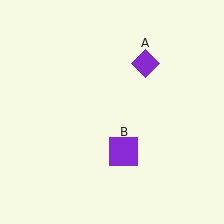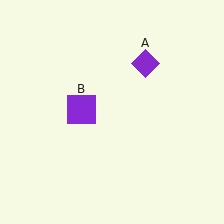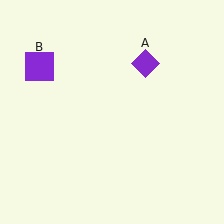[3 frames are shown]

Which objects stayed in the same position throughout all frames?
Purple diamond (object A) remained stationary.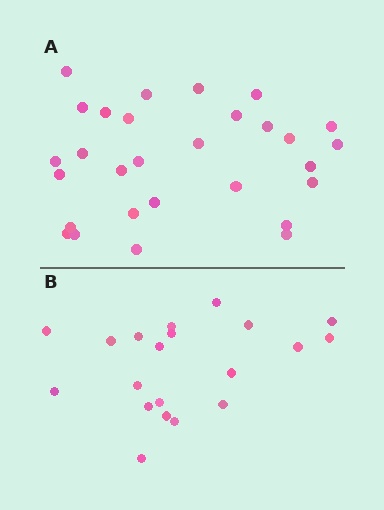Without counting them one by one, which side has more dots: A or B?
Region A (the top region) has more dots.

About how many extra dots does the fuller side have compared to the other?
Region A has roughly 8 or so more dots than region B.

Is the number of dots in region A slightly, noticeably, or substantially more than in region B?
Region A has substantially more. The ratio is roughly 1.4 to 1.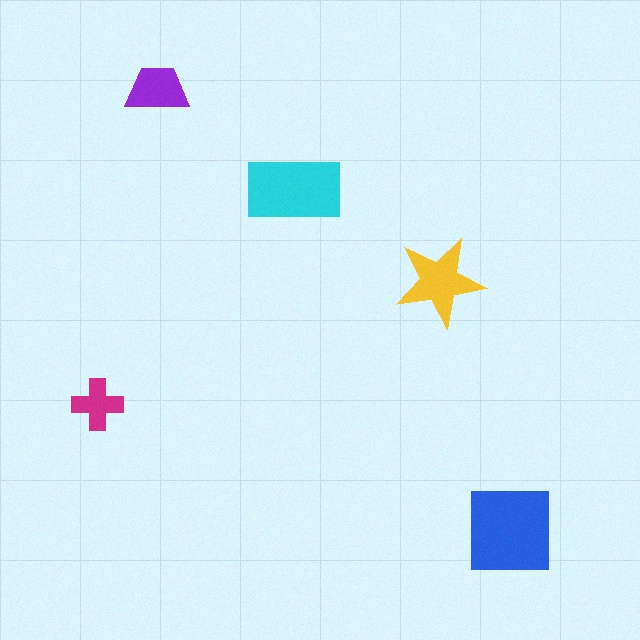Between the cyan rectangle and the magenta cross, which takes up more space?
The cyan rectangle.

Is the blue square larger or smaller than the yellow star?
Larger.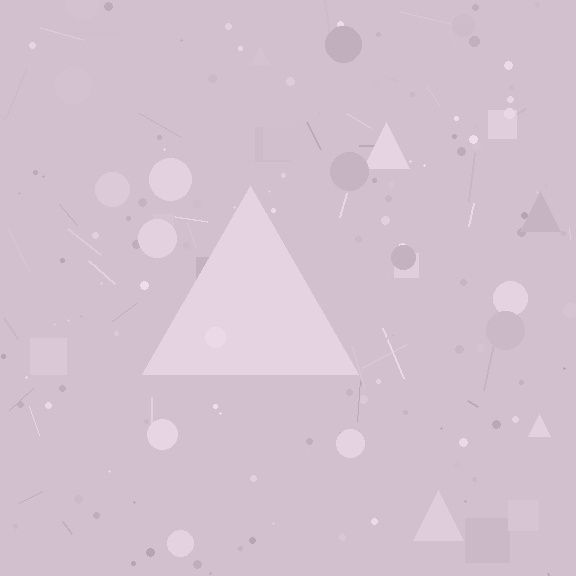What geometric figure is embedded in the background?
A triangle is embedded in the background.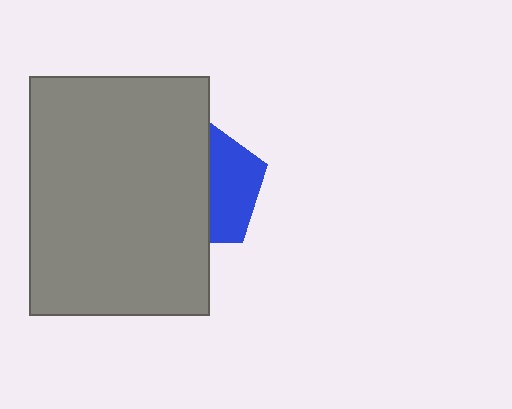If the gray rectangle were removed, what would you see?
You would see the complete blue pentagon.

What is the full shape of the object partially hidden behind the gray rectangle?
The partially hidden object is a blue pentagon.